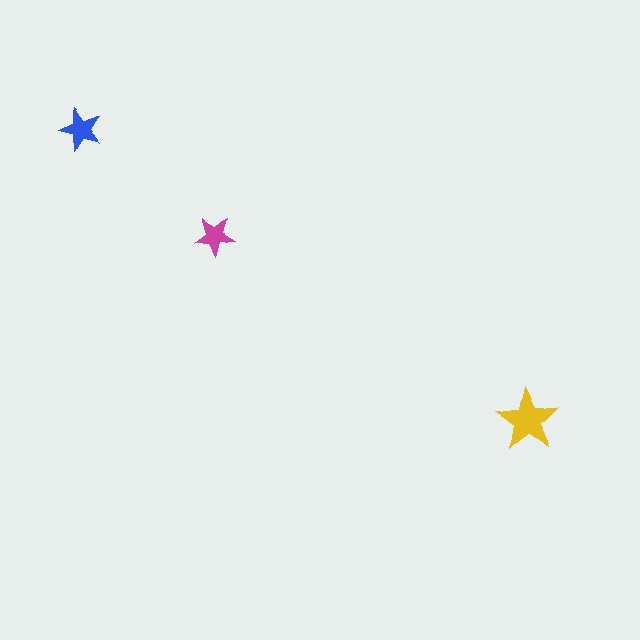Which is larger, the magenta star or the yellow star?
The yellow one.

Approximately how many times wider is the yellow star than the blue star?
About 1.5 times wider.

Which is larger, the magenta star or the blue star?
The blue one.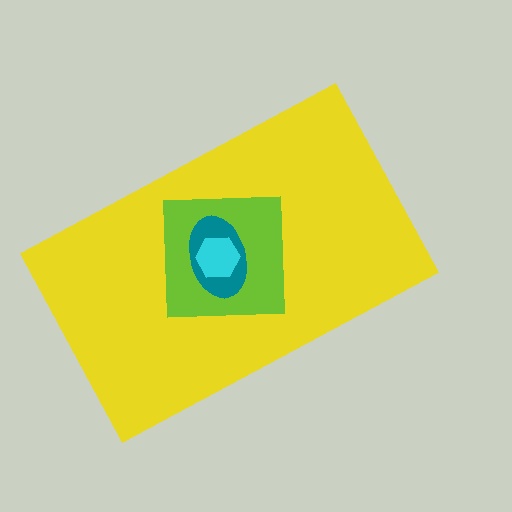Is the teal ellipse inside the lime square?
Yes.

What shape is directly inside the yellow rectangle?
The lime square.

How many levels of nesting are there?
4.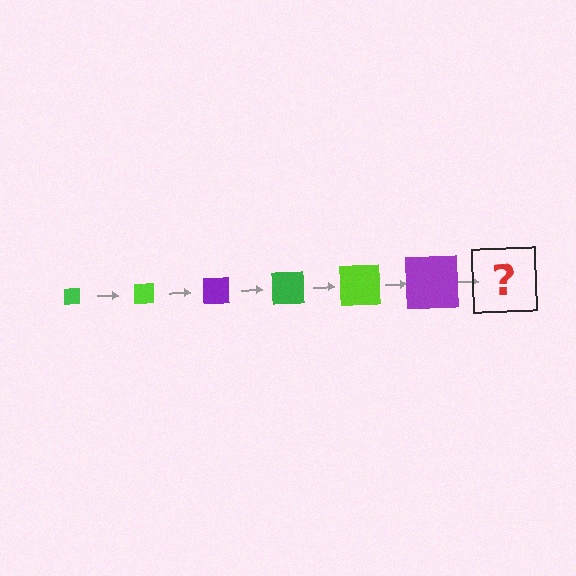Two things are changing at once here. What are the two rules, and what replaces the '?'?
The two rules are that the square grows larger each step and the color cycles through green, lime, and purple. The '?' should be a green square, larger than the previous one.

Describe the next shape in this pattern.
It should be a green square, larger than the previous one.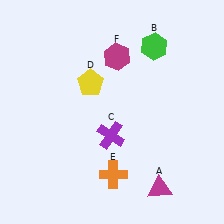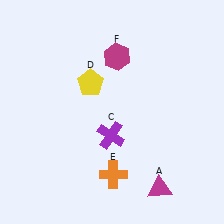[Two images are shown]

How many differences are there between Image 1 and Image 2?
There is 1 difference between the two images.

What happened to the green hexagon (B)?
The green hexagon (B) was removed in Image 2. It was in the top-right area of Image 1.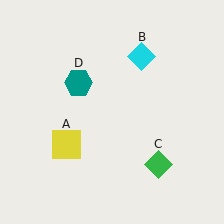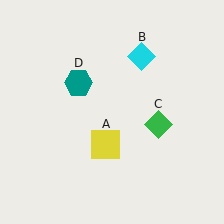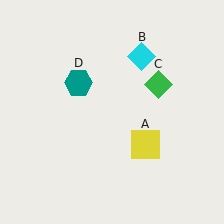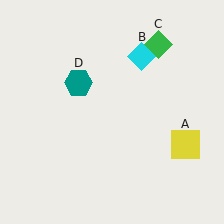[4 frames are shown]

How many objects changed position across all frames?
2 objects changed position: yellow square (object A), green diamond (object C).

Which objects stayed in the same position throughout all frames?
Cyan diamond (object B) and teal hexagon (object D) remained stationary.